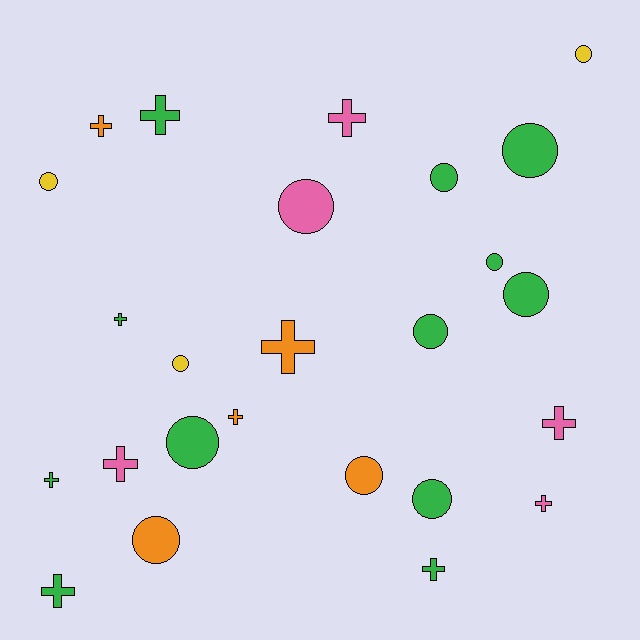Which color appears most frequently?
Green, with 12 objects.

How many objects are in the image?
There are 25 objects.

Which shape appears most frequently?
Circle, with 13 objects.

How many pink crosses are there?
There are 4 pink crosses.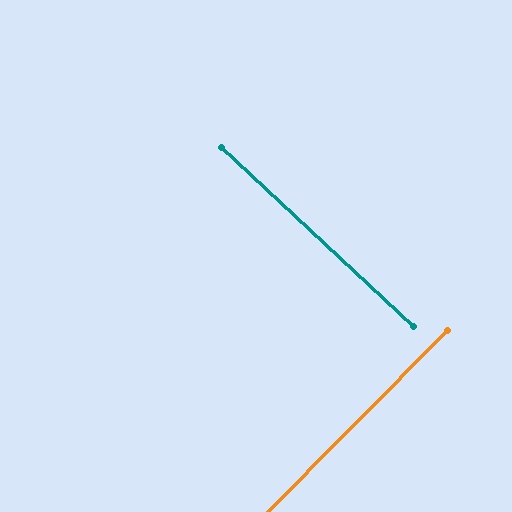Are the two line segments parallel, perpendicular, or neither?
Perpendicular — they meet at approximately 89°.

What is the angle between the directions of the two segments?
Approximately 89 degrees.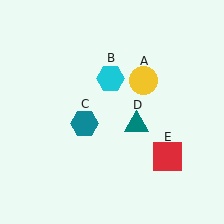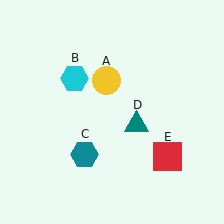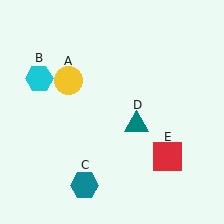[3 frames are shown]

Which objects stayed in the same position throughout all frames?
Teal triangle (object D) and red square (object E) remained stationary.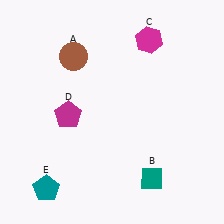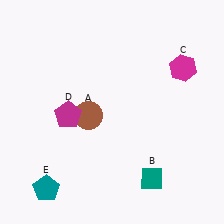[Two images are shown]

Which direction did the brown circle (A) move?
The brown circle (A) moved down.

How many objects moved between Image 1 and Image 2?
2 objects moved between the two images.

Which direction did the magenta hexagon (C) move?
The magenta hexagon (C) moved right.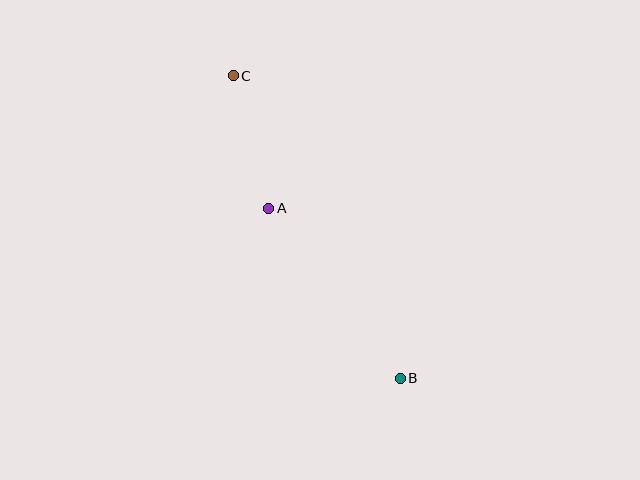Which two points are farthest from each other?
Points B and C are farthest from each other.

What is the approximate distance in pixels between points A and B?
The distance between A and B is approximately 215 pixels.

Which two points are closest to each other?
Points A and C are closest to each other.